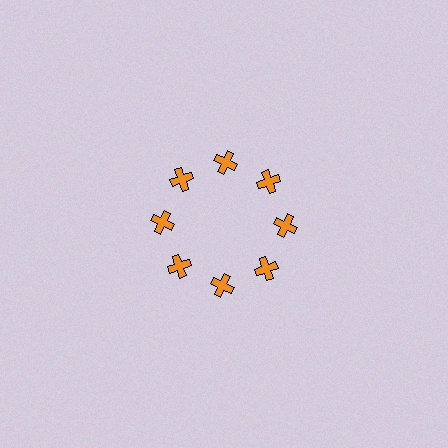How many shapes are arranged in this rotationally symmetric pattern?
There are 8 shapes, arranged in 8 groups of 1.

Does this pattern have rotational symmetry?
Yes, this pattern has 8-fold rotational symmetry. It looks the same after rotating 45 degrees around the center.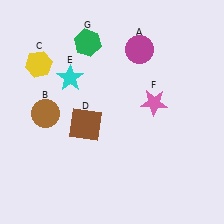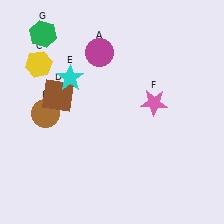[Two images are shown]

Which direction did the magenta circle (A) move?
The magenta circle (A) moved left.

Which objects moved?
The objects that moved are: the magenta circle (A), the brown square (D), the green hexagon (G).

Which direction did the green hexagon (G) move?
The green hexagon (G) moved left.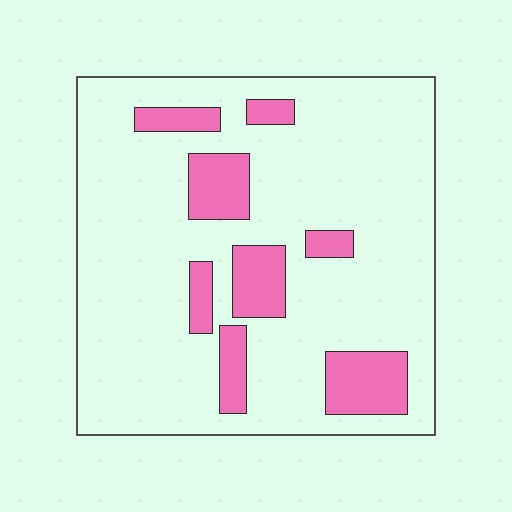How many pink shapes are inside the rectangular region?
8.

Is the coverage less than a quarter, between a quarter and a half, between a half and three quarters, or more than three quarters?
Less than a quarter.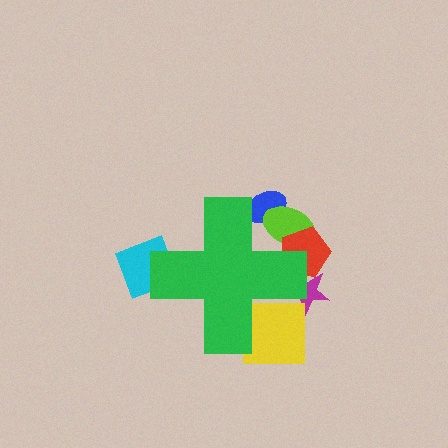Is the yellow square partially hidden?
Yes, the yellow square is partially hidden behind the green cross.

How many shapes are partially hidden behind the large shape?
6 shapes are partially hidden.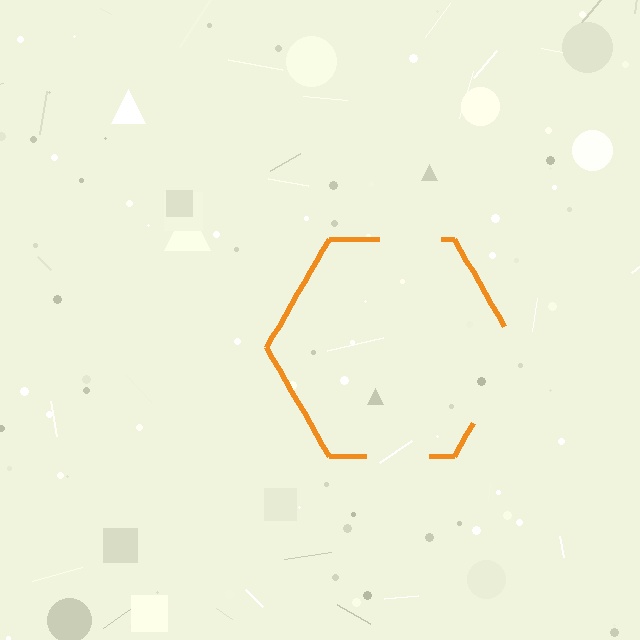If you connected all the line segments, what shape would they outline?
They would outline a hexagon.